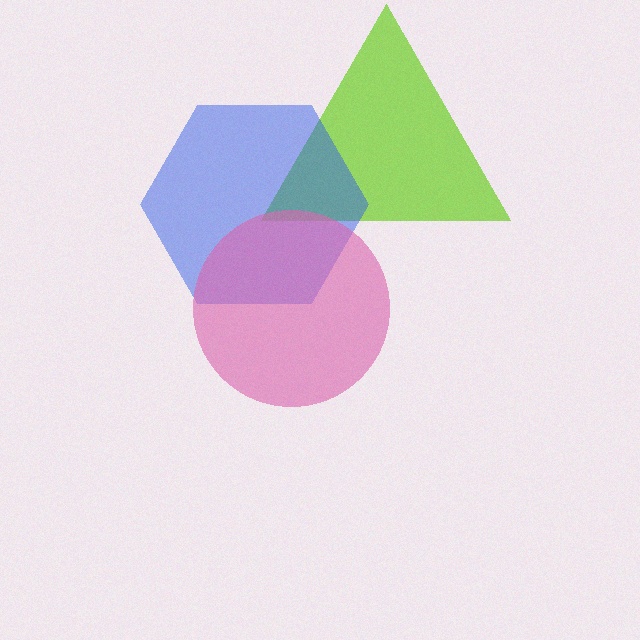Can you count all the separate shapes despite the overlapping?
Yes, there are 3 separate shapes.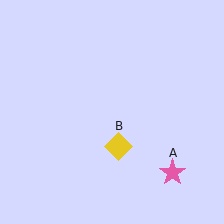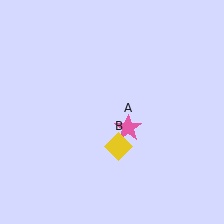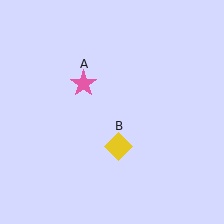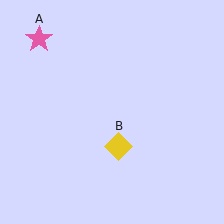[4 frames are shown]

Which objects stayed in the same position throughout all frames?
Yellow diamond (object B) remained stationary.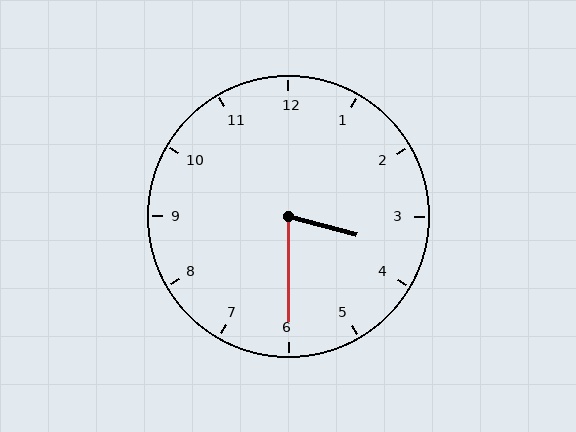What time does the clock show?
3:30.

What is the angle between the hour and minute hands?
Approximately 75 degrees.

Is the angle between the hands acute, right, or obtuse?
It is acute.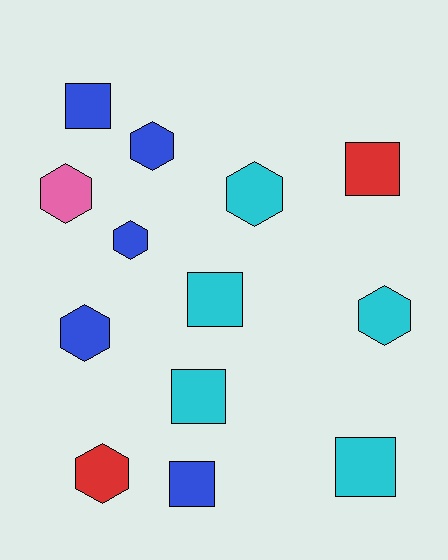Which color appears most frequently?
Cyan, with 5 objects.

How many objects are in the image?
There are 13 objects.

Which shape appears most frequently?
Hexagon, with 7 objects.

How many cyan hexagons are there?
There are 2 cyan hexagons.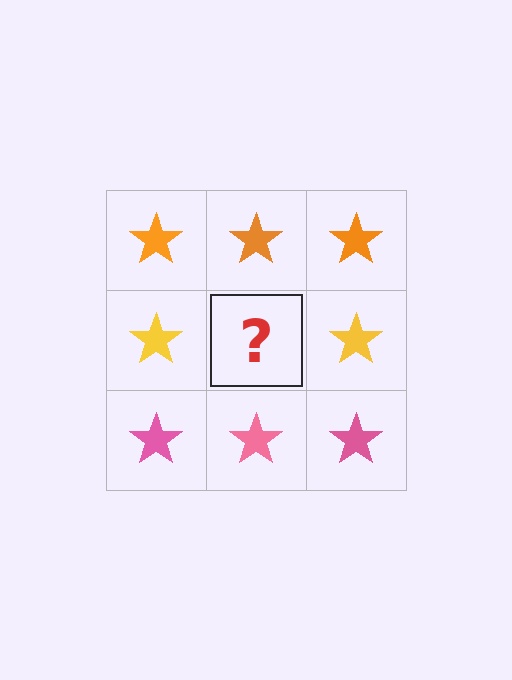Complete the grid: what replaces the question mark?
The question mark should be replaced with a yellow star.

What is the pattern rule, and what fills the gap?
The rule is that each row has a consistent color. The gap should be filled with a yellow star.